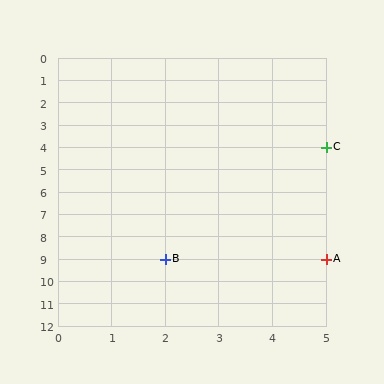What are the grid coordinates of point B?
Point B is at grid coordinates (2, 9).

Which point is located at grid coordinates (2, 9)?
Point B is at (2, 9).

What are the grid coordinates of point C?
Point C is at grid coordinates (5, 4).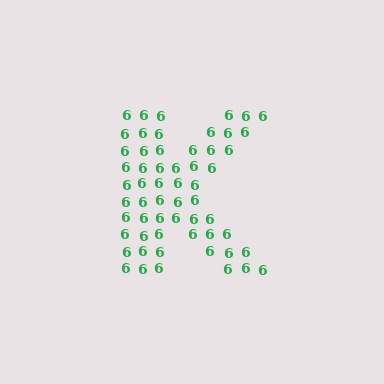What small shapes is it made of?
It is made of small digit 6's.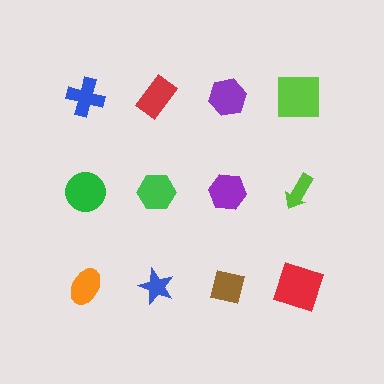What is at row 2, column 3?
A purple hexagon.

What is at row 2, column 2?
A green hexagon.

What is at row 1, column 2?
A red rectangle.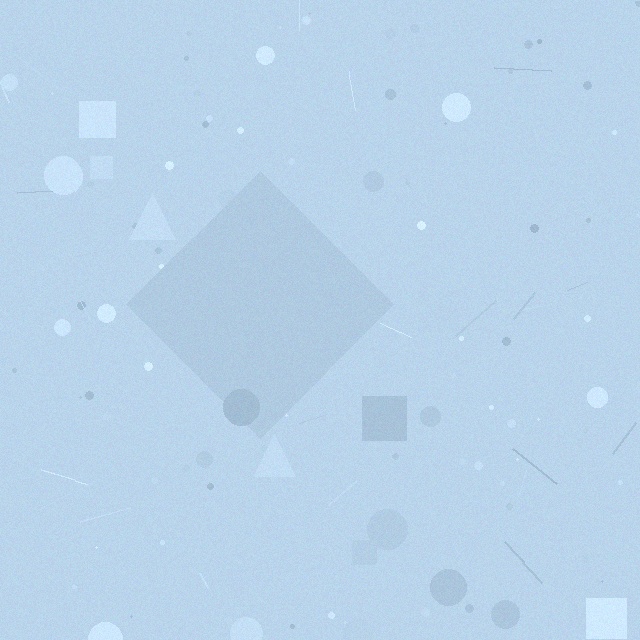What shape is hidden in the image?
A diamond is hidden in the image.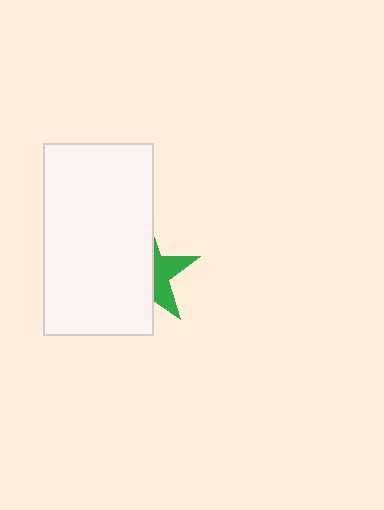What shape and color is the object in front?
The object in front is a white rectangle.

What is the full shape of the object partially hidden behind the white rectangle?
The partially hidden object is a green star.